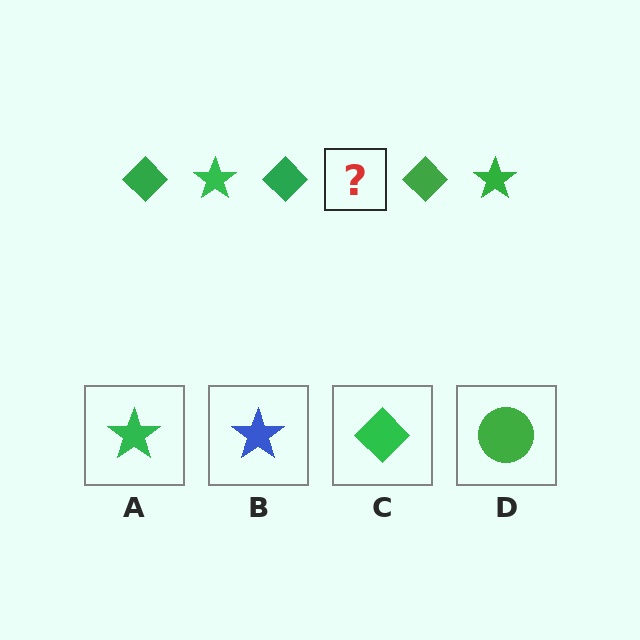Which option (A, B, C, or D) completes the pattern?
A.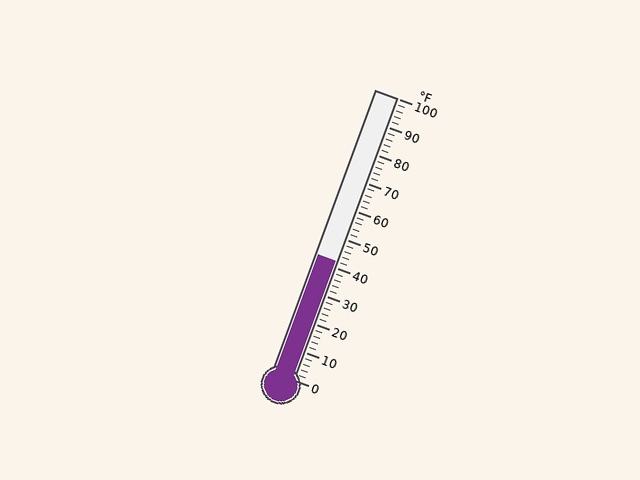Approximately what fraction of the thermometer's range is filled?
The thermometer is filled to approximately 40% of its range.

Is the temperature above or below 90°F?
The temperature is below 90°F.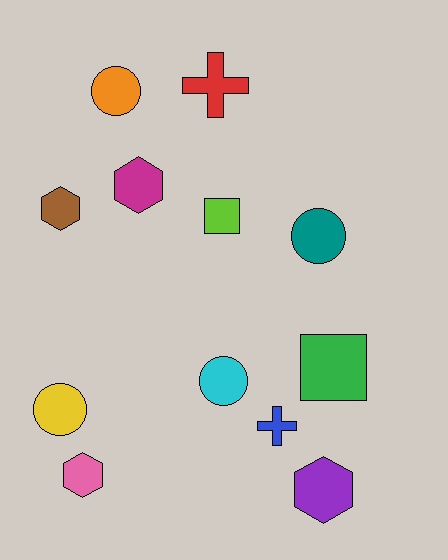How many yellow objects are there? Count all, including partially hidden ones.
There is 1 yellow object.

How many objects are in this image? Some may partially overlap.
There are 12 objects.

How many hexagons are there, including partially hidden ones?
There are 4 hexagons.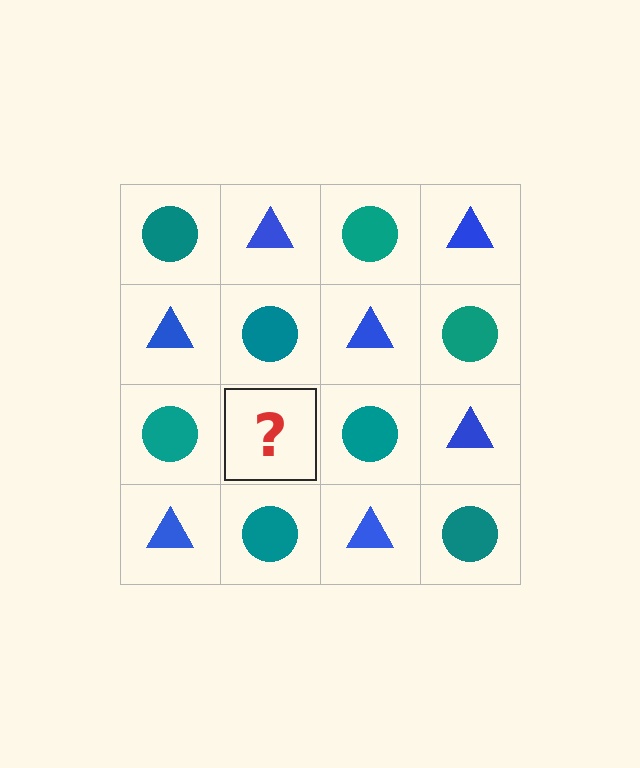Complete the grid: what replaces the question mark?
The question mark should be replaced with a blue triangle.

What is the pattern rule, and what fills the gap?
The rule is that it alternates teal circle and blue triangle in a checkerboard pattern. The gap should be filled with a blue triangle.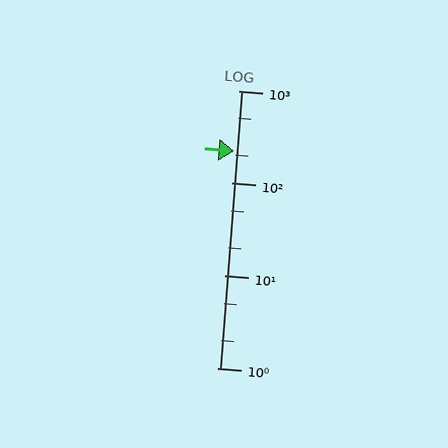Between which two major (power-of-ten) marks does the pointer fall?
The pointer is between 100 and 1000.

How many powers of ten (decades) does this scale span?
The scale spans 3 decades, from 1 to 1000.